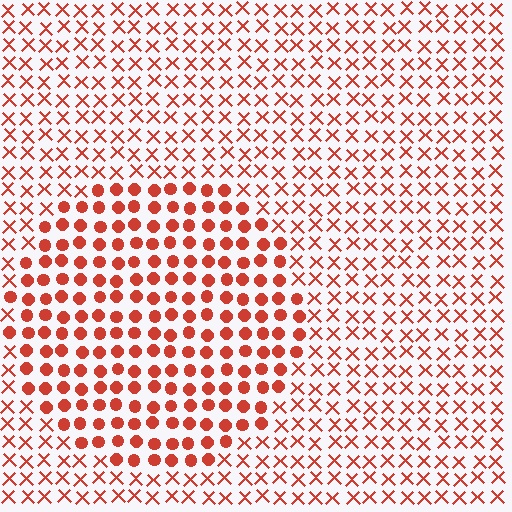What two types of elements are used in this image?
The image uses circles inside the circle region and X marks outside it.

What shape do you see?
I see a circle.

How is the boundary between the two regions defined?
The boundary is defined by a change in element shape: circles inside vs. X marks outside. All elements share the same color and spacing.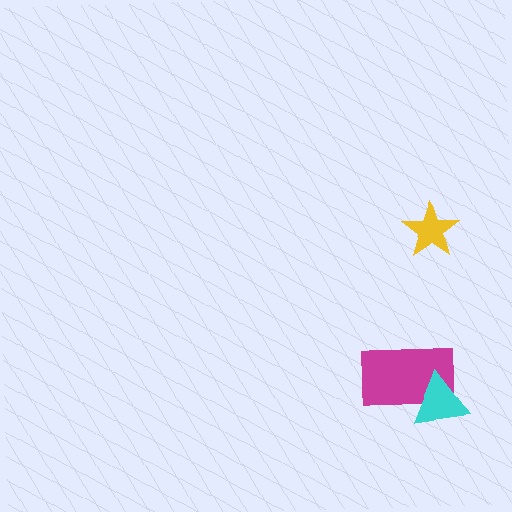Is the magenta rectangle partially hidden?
Yes, it is partially covered by another shape.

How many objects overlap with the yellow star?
0 objects overlap with the yellow star.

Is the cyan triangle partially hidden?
No, no other shape covers it.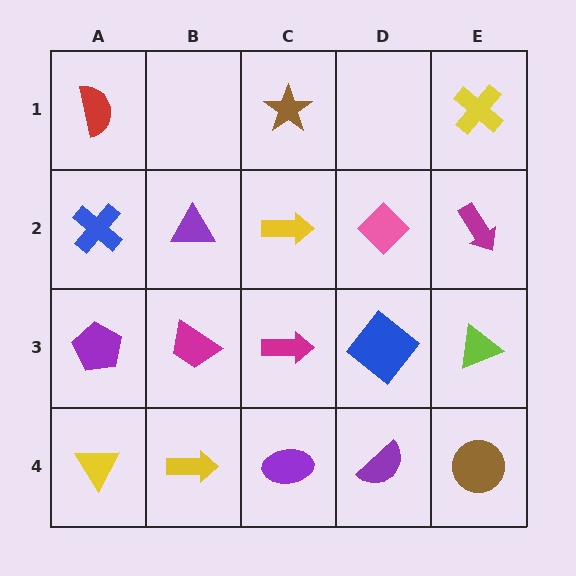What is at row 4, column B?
A yellow arrow.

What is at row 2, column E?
A magenta arrow.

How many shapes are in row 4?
5 shapes.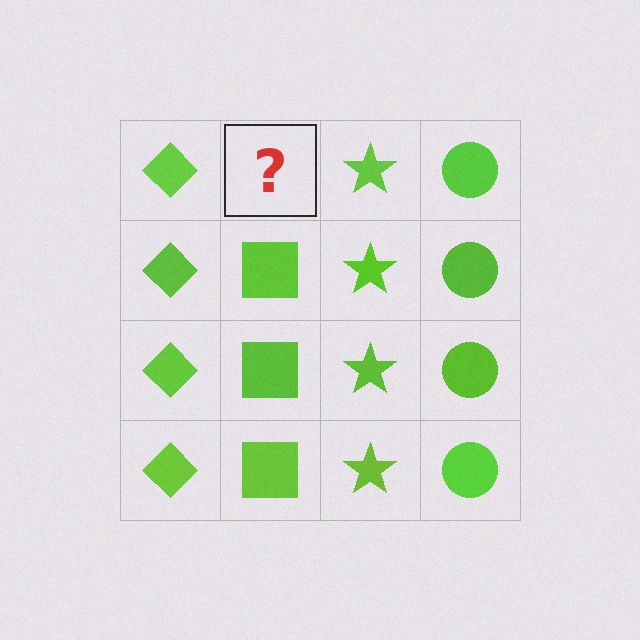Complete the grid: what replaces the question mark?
The question mark should be replaced with a lime square.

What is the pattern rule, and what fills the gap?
The rule is that each column has a consistent shape. The gap should be filled with a lime square.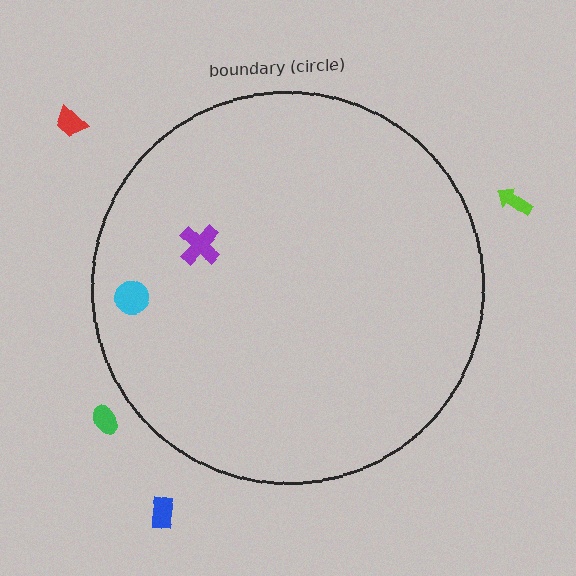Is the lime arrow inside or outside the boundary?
Outside.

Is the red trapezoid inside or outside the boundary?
Outside.